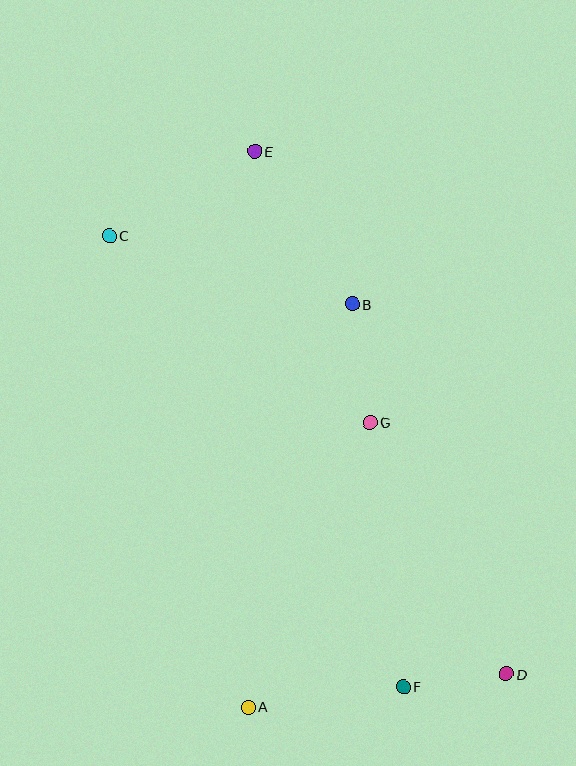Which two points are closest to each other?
Points D and F are closest to each other.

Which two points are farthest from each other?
Points C and D are farthest from each other.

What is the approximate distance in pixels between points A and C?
The distance between A and C is approximately 491 pixels.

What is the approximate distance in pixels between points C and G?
The distance between C and G is approximately 320 pixels.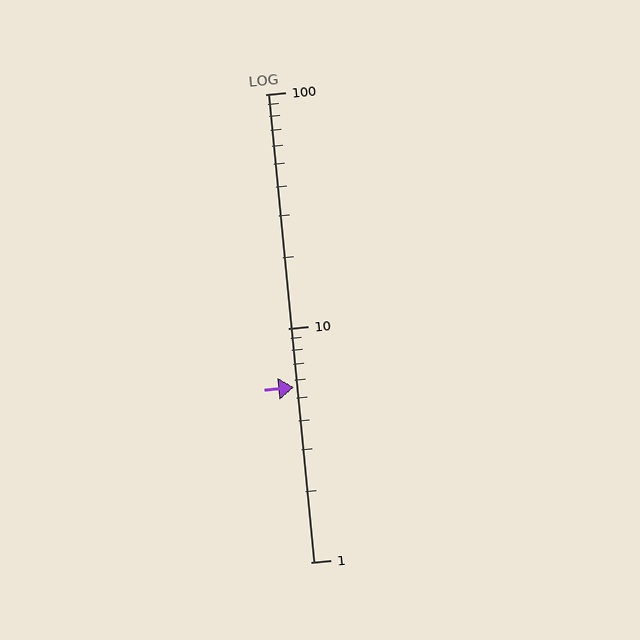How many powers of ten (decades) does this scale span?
The scale spans 2 decades, from 1 to 100.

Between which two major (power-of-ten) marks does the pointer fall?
The pointer is between 1 and 10.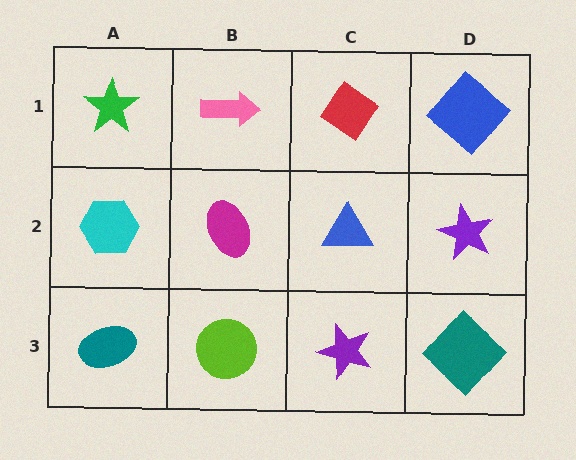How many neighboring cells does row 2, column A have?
3.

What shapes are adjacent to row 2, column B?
A pink arrow (row 1, column B), a lime circle (row 3, column B), a cyan hexagon (row 2, column A), a blue triangle (row 2, column C).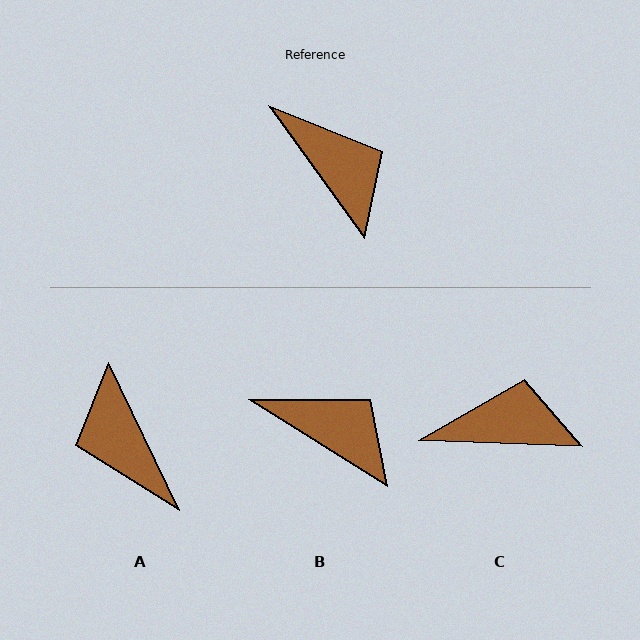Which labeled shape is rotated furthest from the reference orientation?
A, about 170 degrees away.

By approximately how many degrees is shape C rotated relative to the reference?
Approximately 52 degrees counter-clockwise.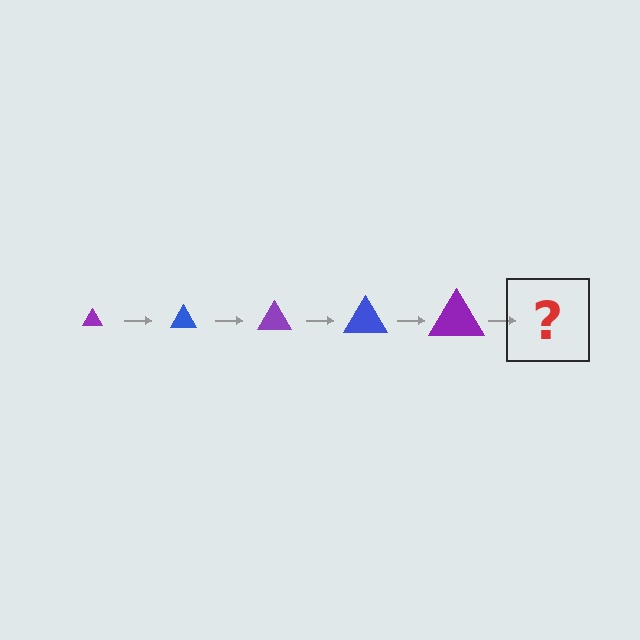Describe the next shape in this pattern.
It should be a blue triangle, larger than the previous one.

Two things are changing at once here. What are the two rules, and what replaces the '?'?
The two rules are that the triangle grows larger each step and the color cycles through purple and blue. The '?' should be a blue triangle, larger than the previous one.